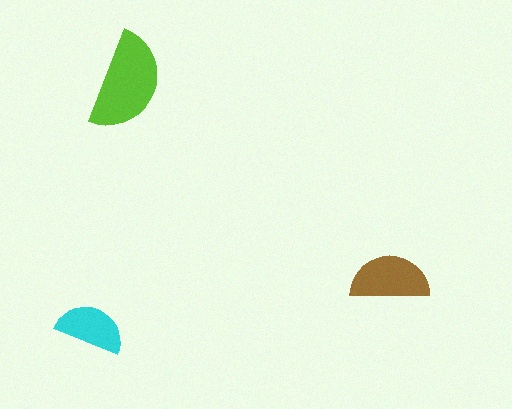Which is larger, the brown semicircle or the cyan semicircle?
The brown one.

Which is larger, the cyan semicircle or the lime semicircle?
The lime one.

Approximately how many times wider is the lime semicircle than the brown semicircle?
About 1.5 times wider.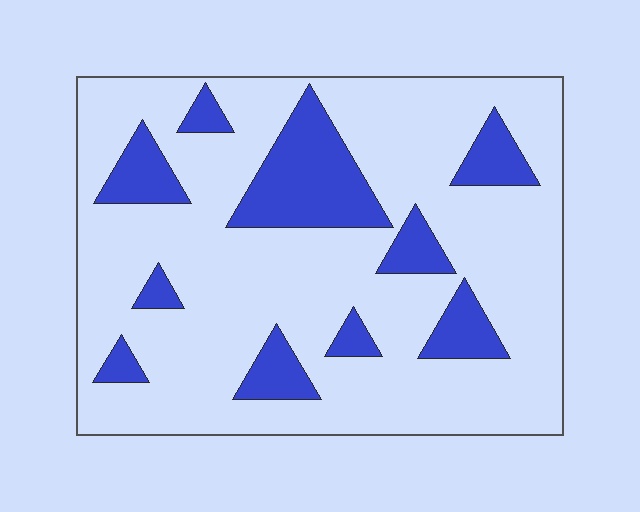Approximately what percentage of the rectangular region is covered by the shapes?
Approximately 20%.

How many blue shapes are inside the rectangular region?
10.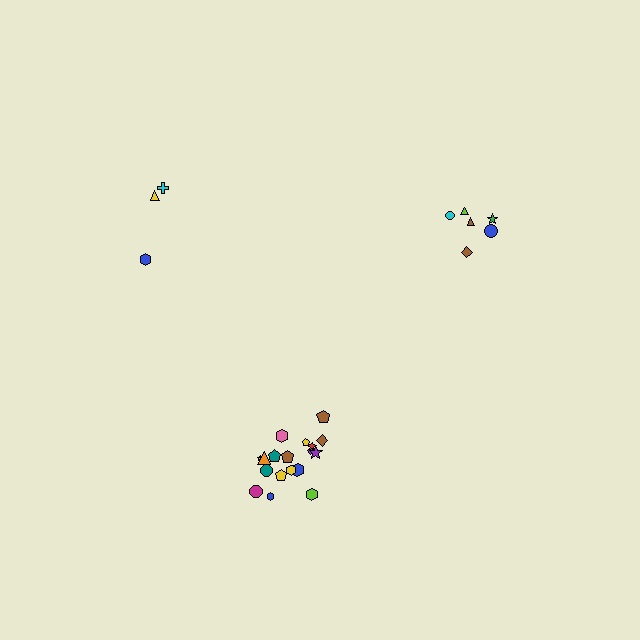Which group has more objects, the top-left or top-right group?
The top-right group.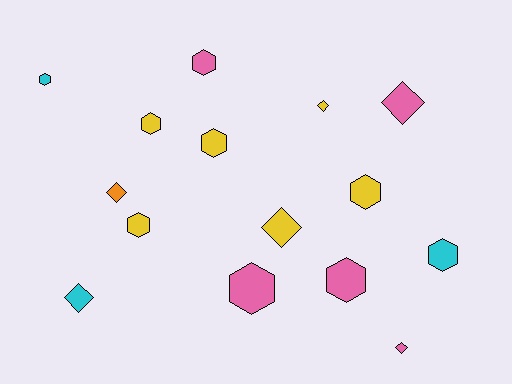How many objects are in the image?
There are 15 objects.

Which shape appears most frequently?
Hexagon, with 9 objects.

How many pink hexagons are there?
There are 3 pink hexagons.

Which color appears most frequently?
Yellow, with 6 objects.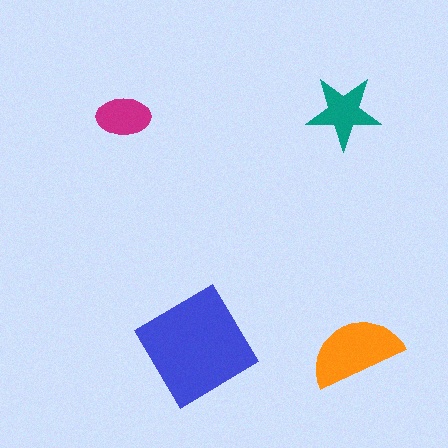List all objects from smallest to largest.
The magenta ellipse, the teal star, the orange semicircle, the blue diamond.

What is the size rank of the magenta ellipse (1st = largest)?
4th.